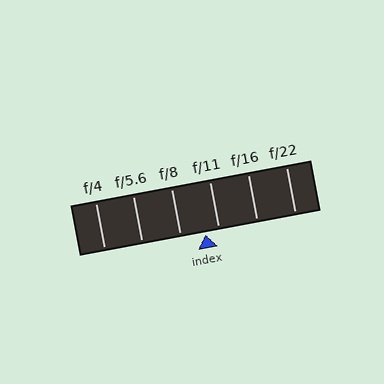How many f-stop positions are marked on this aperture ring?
There are 6 f-stop positions marked.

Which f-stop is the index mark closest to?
The index mark is closest to f/11.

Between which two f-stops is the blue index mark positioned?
The index mark is between f/8 and f/11.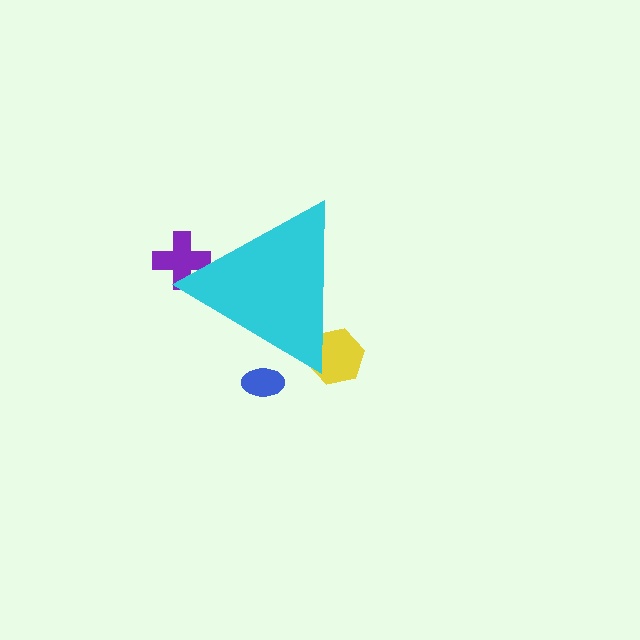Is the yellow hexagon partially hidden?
Yes, the yellow hexagon is partially hidden behind the cyan triangle.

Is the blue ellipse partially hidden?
Yes, the blue ellipse is partially hidden behind the cyan triangle.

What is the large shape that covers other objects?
A cyan triangle.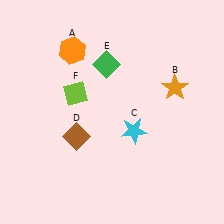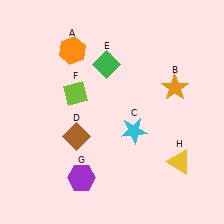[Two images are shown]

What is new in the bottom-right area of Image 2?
A yellow triangle (H) was added in the bottom-right area of Image 2.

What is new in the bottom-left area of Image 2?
A purple hexagon (G) was added in the bottom-left area of Image 2.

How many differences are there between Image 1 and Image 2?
There are 2 differences between the two images.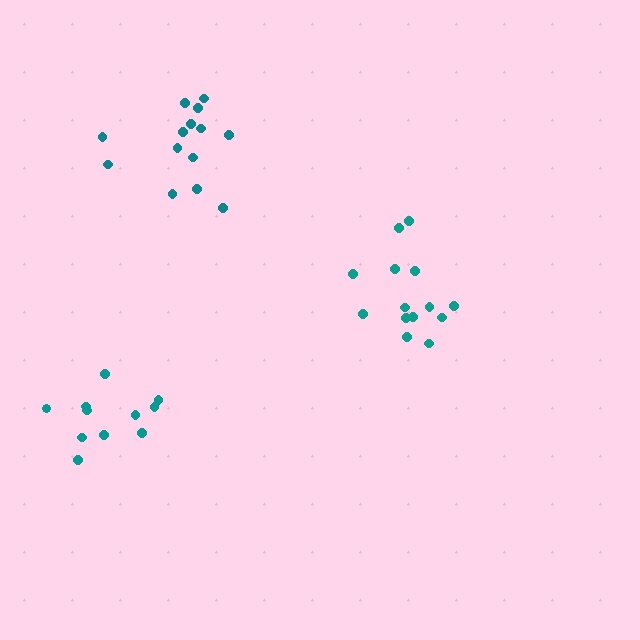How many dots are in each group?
Group 1: 14 dots, Group 2: 11 dots, Group 3: 14 dots (39 total).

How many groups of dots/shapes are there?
There are 3 groups.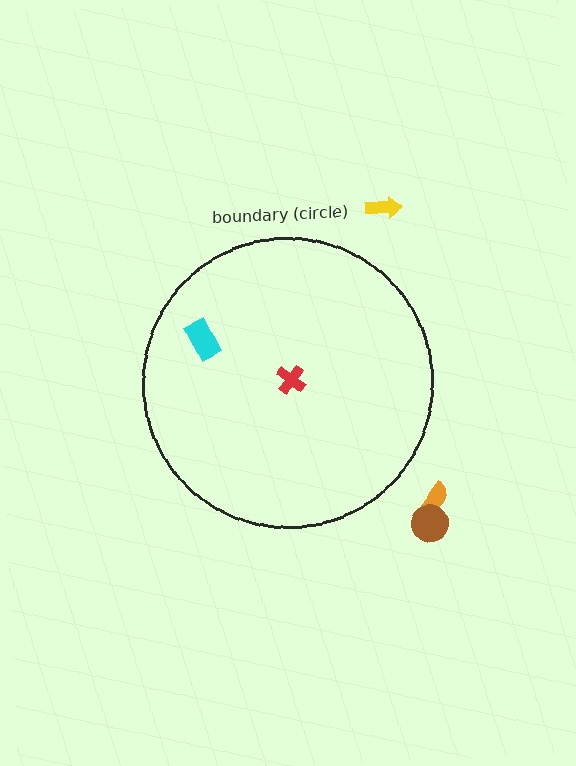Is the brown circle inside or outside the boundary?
Outside.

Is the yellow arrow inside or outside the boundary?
Outside.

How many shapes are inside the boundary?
2 inside, 3 outside.